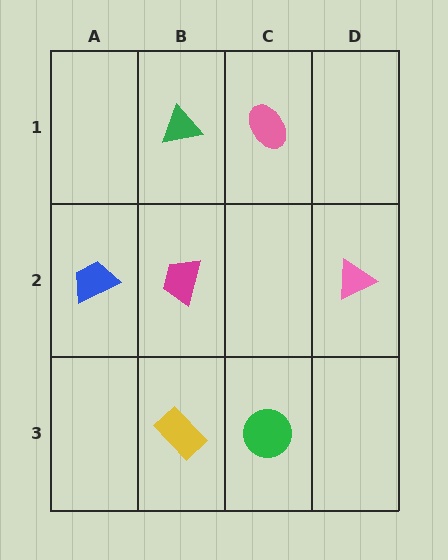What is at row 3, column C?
A green circle.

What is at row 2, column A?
A blue trapezoid.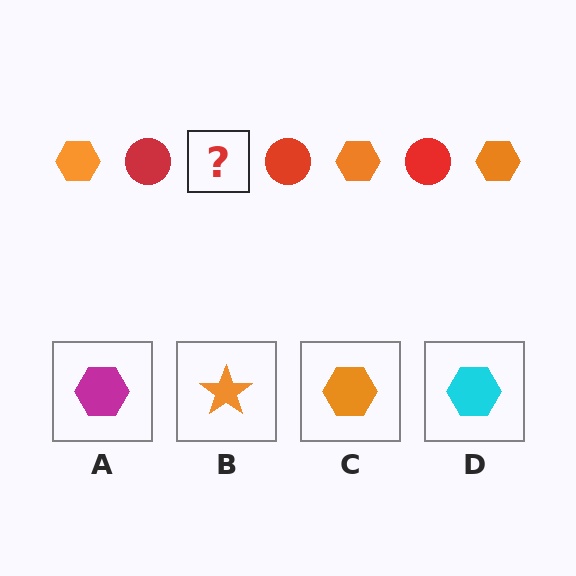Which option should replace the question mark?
Option C.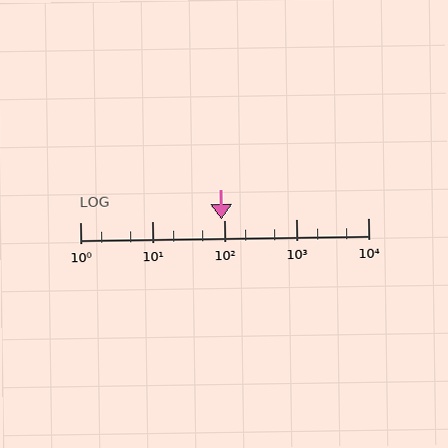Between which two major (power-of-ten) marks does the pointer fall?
The pointer is between 10 and 100.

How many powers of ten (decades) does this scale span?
The scale spans 4 decades, from 1 to 10000.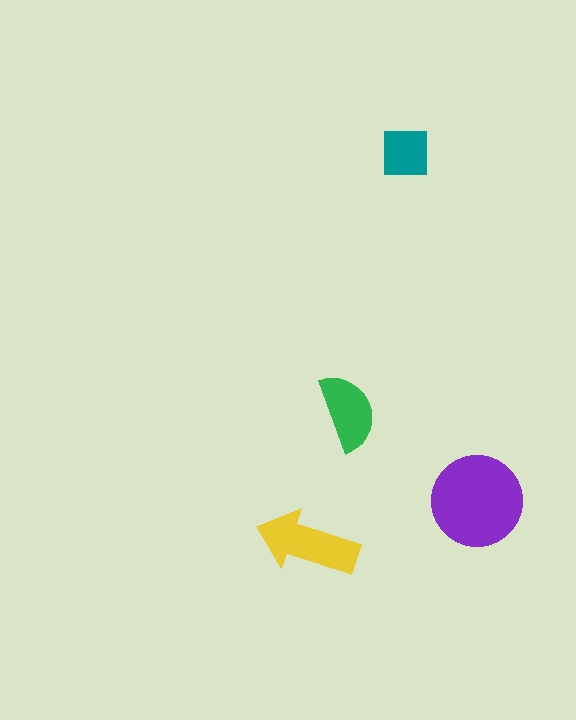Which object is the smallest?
The teal square.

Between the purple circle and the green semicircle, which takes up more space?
The purple circle.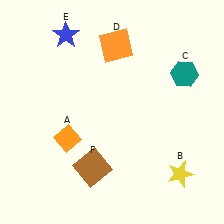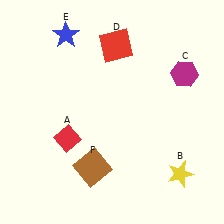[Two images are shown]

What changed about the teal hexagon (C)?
In Image 1, C is teal. In Image 2, it changed to magenta.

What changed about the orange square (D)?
In Image 1, D is orange. In Image 2, it changed to red.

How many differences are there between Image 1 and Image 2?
There are 3 differences between the two images.